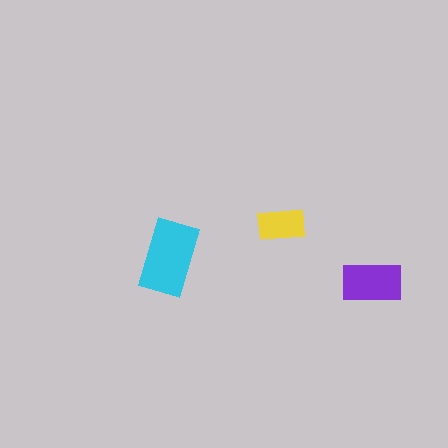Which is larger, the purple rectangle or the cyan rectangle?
The cyan one.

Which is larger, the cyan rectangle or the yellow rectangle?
The cyan one.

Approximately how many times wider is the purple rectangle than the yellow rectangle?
About 1.5 times wider.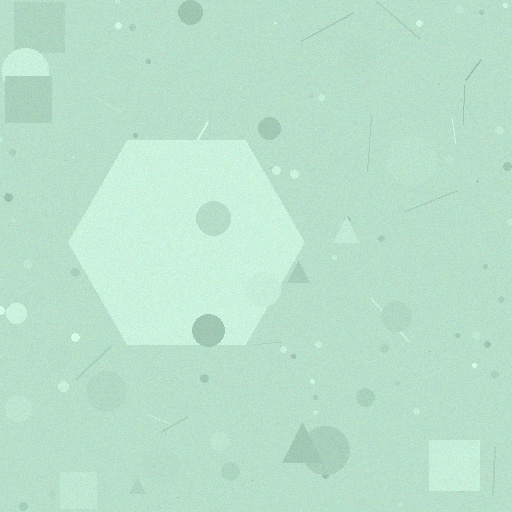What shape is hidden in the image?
A hexagon is hidden in the image.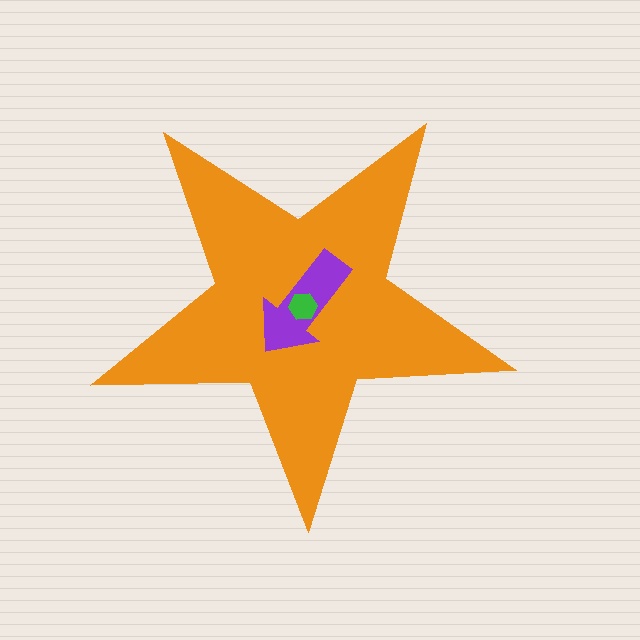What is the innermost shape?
The green hexagon.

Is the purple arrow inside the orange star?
Yes.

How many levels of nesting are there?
3.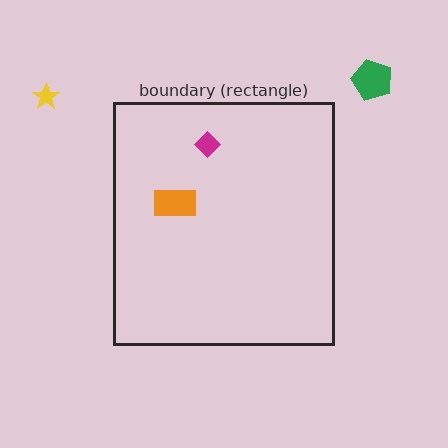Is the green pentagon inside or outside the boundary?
Outside.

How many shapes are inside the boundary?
2 inside, 2 outside.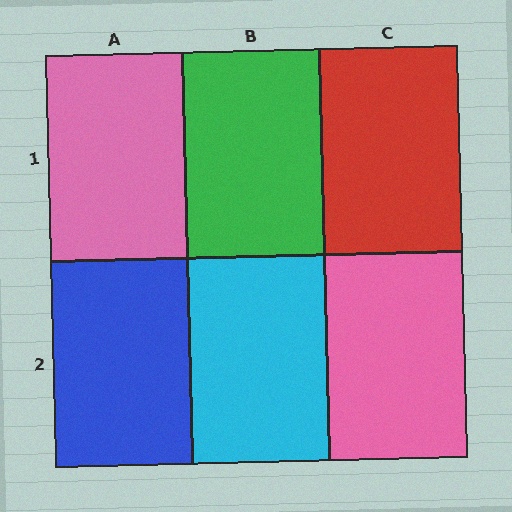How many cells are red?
1 cell is red.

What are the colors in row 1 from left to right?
Pink, green, red.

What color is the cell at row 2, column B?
Cyan.